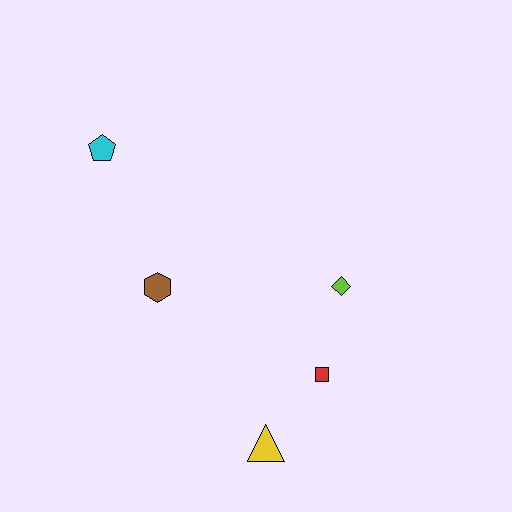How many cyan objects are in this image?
There is 1 cyan object.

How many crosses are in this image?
There are no crosses.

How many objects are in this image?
There are 5 objects.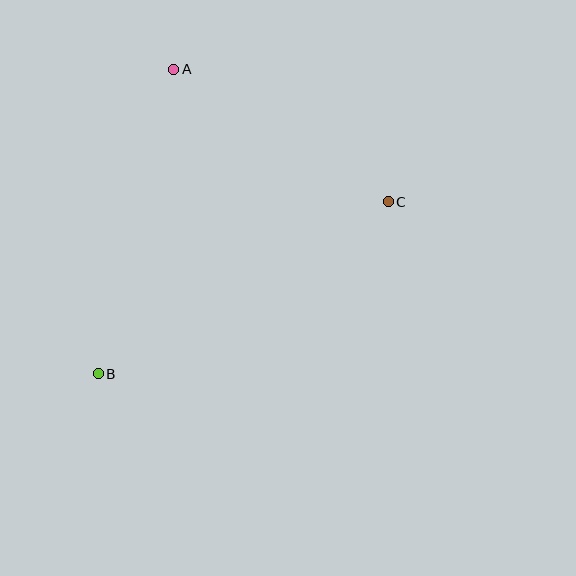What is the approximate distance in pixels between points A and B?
The distance between A and B is approximately 314 pixels.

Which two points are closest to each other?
Points A and C are closest to each other.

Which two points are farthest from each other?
Points B and C are farthest from each other.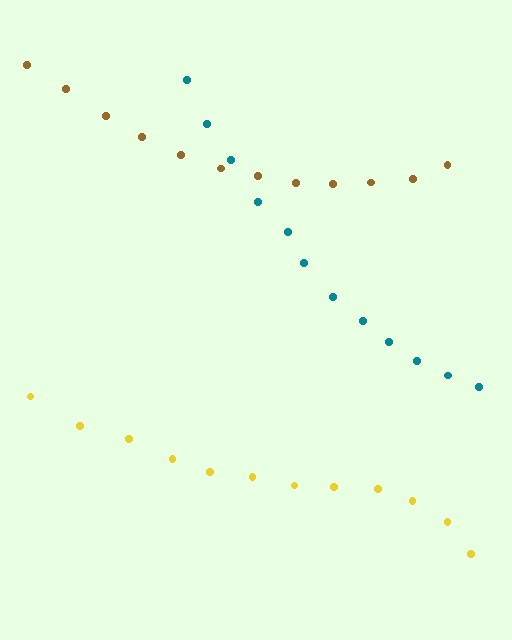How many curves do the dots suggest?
There are 3 distinct paths.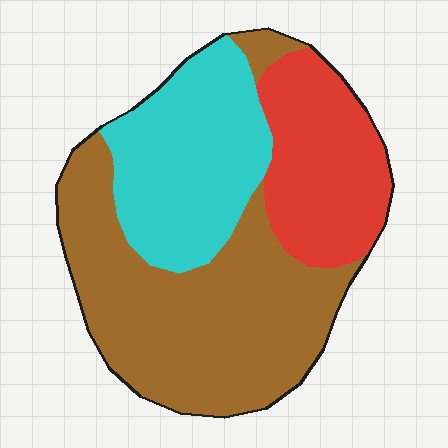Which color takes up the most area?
Brown, at roughly 50%.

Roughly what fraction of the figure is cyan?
Cyan covers roughly 30% of the figure.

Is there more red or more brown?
Brown.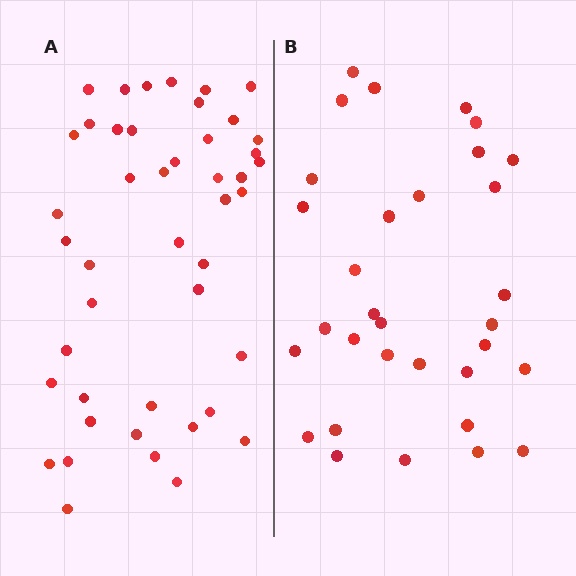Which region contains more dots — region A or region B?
Region A (the left region) has more dots.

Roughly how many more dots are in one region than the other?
Region A has approximately 15 more dots than region B.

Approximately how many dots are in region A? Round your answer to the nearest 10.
About 40 dots. (The exact count is 45, which rounds to 40.)